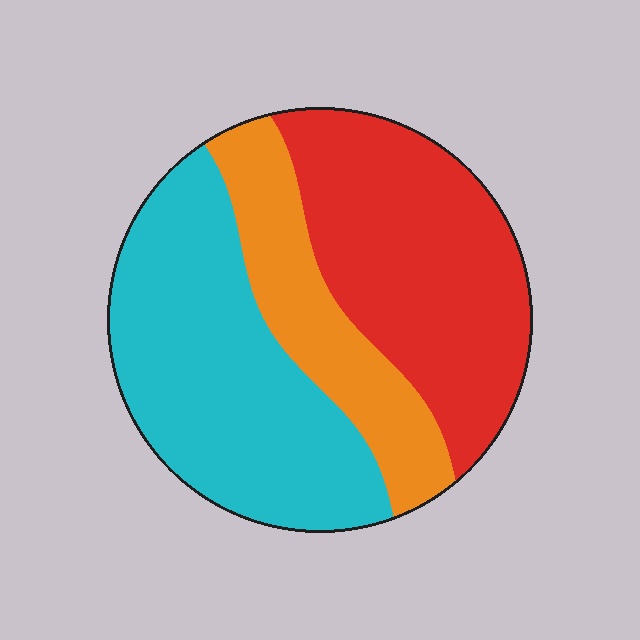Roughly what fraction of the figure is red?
Red covers 38% of the figure.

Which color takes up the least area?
Orange, at roughly 20%.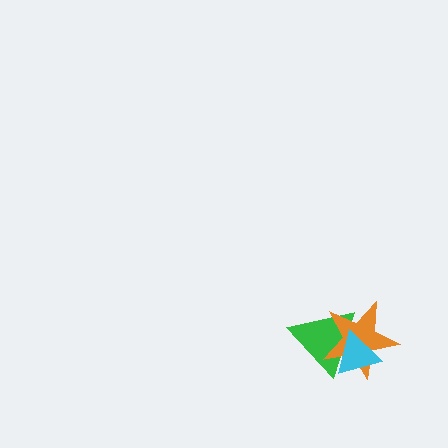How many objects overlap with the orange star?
2 objects overlap with the orange star.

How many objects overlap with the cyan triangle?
2 objects overlap with the cyan triangle.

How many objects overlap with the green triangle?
2 objects overlap with the green triangle.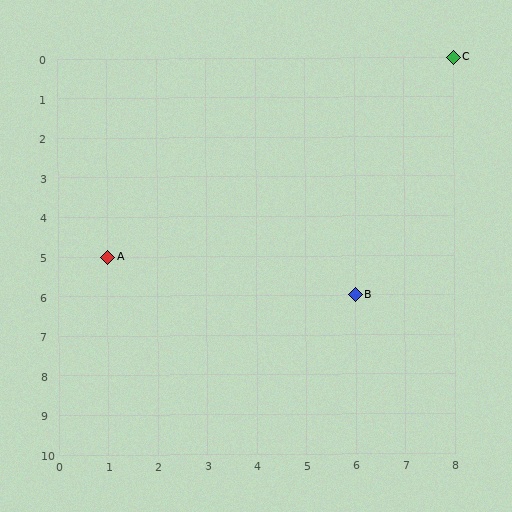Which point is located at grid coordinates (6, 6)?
Point B is at (6, 6).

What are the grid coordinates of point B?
Point B is at grid coordinates (6, 6).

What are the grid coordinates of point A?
Point A is at grid coordinates (1, 5).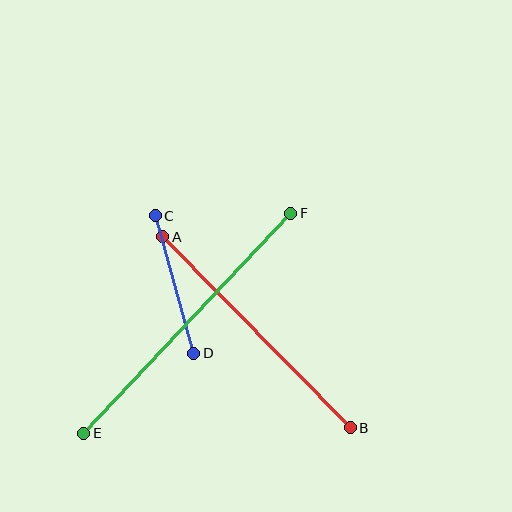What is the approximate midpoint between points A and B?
The midpoint is at approximately (256, 332) pixels.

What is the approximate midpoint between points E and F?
The midpoint is at approximately (187, 323) pixels.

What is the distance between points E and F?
The distance is approximately 302 pixels.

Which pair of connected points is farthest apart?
Points E and F are farthest apart.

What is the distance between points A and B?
The distance is approximately 268 pixels.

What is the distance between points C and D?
The distance is approximately 143 pixels.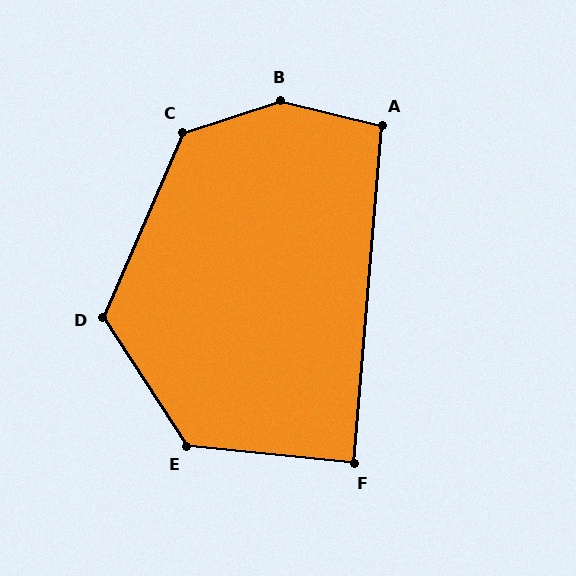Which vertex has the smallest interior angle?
F, at approximately 89 degrees.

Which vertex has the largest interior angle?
B, at approximately 148 degrees.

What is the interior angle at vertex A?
Approximately 99 degrees (obtuse).